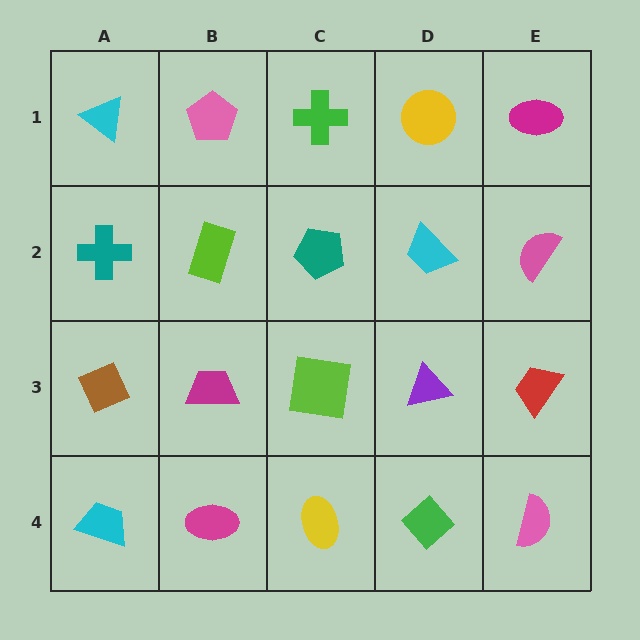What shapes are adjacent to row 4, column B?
A magenta trapezoid (row 3, column B), a cyan trapezoid (row 4, column A), a yellow ellipse (row 4, column C).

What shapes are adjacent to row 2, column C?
A green cross (row 1, column C), a lime square (row 3, column C), a lime rectangle (row 2, column B), a cyan trapezoid (row 2, column D).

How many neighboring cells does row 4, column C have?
3.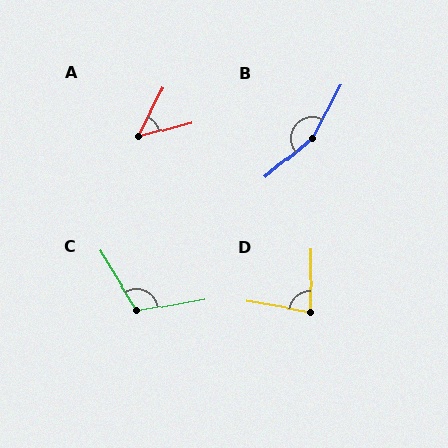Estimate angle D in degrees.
Approximately 81 degrees.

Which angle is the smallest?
A, at approximately 48 degrees.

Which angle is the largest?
B, at approximately 159 degrees.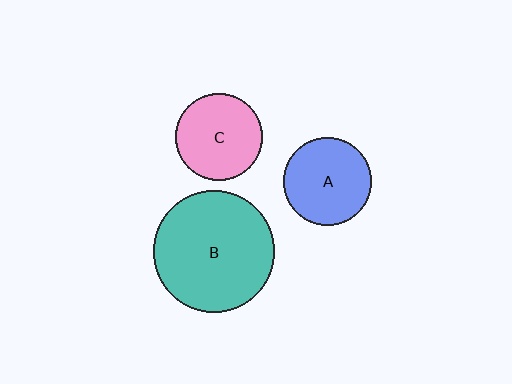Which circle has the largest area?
Circle B (teal).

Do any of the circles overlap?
No, none of the circles overlap.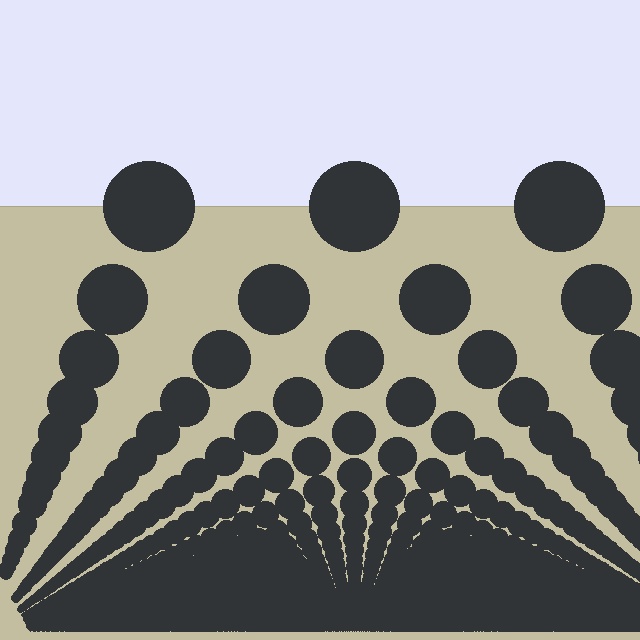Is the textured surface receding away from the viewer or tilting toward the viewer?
The surface appears to tilt toward the viewer. Texture elements get larger and sparser toward the top.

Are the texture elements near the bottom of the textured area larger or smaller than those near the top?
Smaller. The gradient is inverted — elements near the bottom are smaller and denser.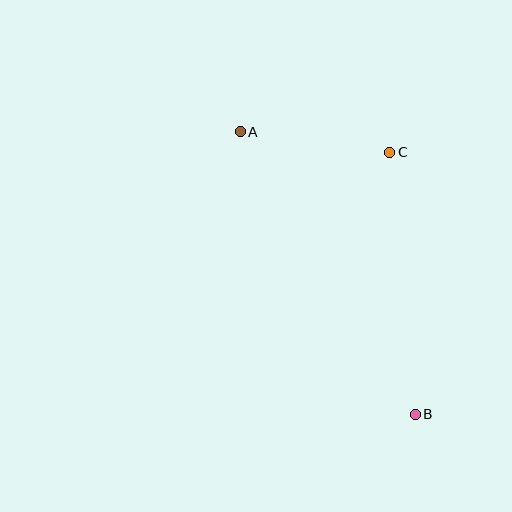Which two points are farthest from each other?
Points A and B are farthest from each other.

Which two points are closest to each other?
Points A and C are closest to each other.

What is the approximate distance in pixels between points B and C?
The distance between B and C is approximately 263 pixels.